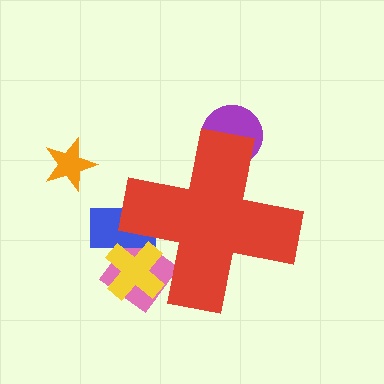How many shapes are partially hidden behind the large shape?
4 shapes are partially hidden.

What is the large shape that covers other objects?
A red cross.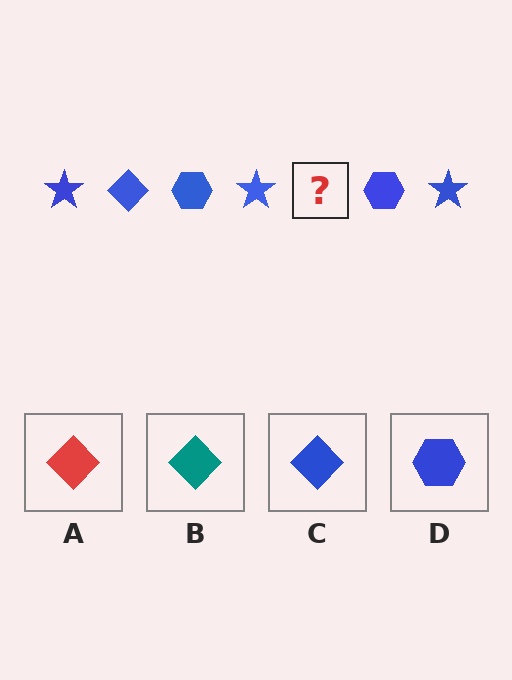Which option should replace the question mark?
Option C.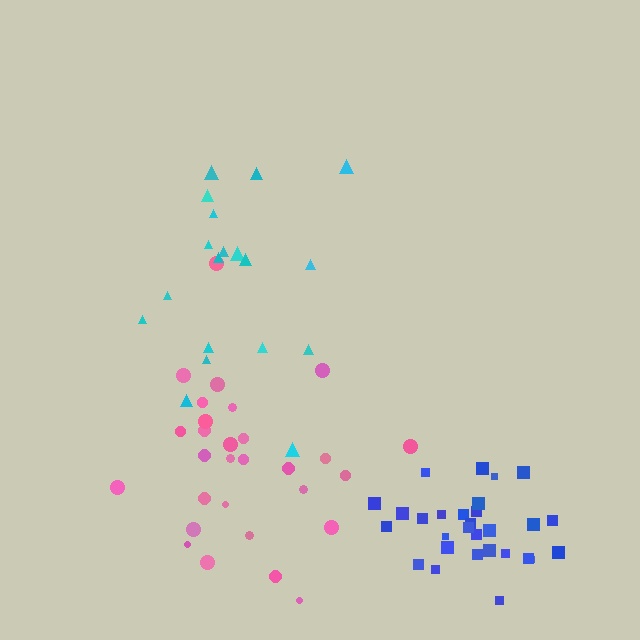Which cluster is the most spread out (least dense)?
Cyan.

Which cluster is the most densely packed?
Blue.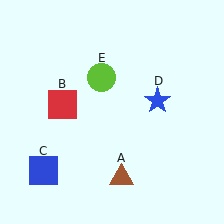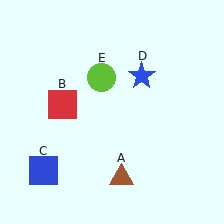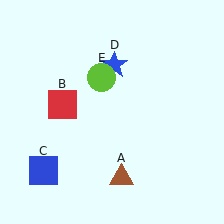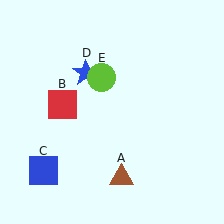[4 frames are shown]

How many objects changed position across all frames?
1 object changed position: blue star (object D).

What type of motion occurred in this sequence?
The blue star (object D) rotated counterclockwise around the center of the scene.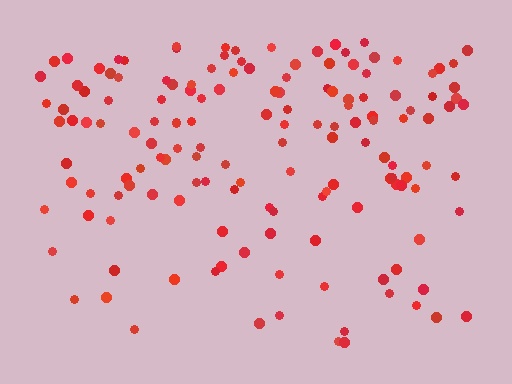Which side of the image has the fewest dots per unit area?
The bottom.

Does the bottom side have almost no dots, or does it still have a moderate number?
Still a moderate number, just noticeably fewer than the top.